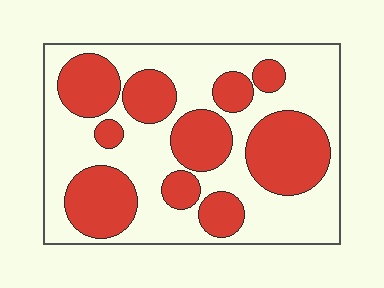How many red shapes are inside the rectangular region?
10.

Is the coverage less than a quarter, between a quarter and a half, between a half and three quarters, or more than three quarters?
Between a quarter and a half.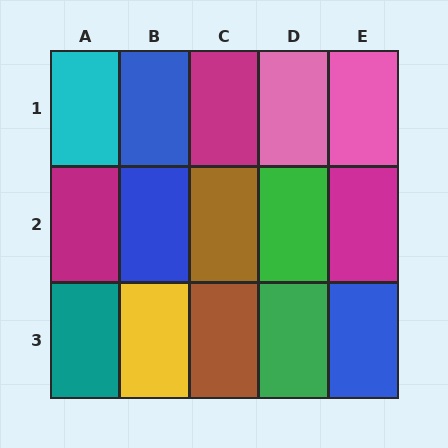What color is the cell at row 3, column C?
Brown.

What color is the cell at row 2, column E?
Magenta.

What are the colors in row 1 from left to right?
Cyan, blue, magenta, pink, pink.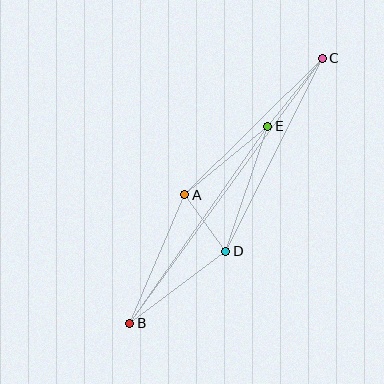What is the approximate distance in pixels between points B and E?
The distance between B and E is approximately 240 pixels.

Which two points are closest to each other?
Points A and D are closest to each other.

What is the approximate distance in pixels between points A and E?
The distance between A and E is approximately 108 pixels.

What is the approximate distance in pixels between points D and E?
The distance between D and E is approximately 132 pixels.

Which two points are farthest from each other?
Points B and C are farthest from each other.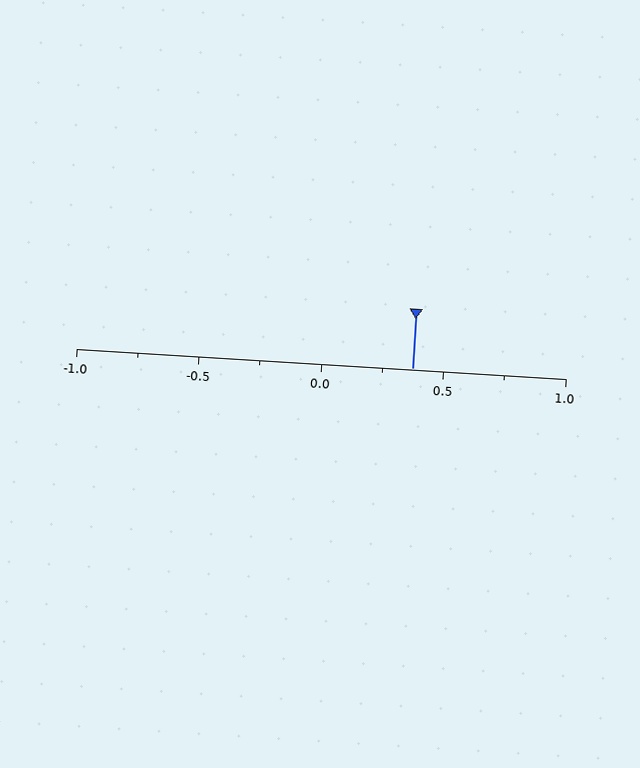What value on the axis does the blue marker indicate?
The marker indicates approximately 0.38.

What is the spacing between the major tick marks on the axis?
The major ticks are spaced 0.5 apart.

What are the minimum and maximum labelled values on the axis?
The axis runs from -1.0 to 1.0.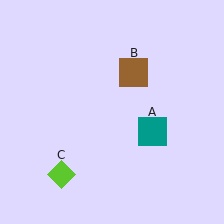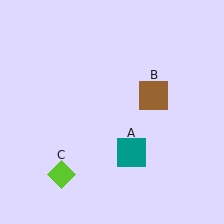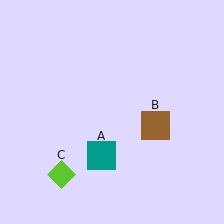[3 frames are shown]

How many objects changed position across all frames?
2 objects changed position: teal square (object A), brown square (object B).